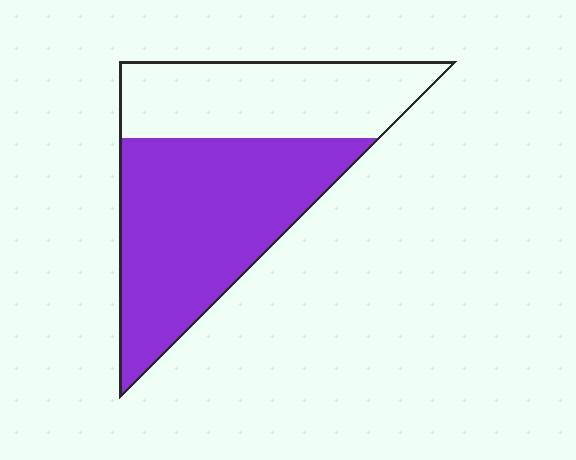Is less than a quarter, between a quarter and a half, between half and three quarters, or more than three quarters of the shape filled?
Between half and three quarters.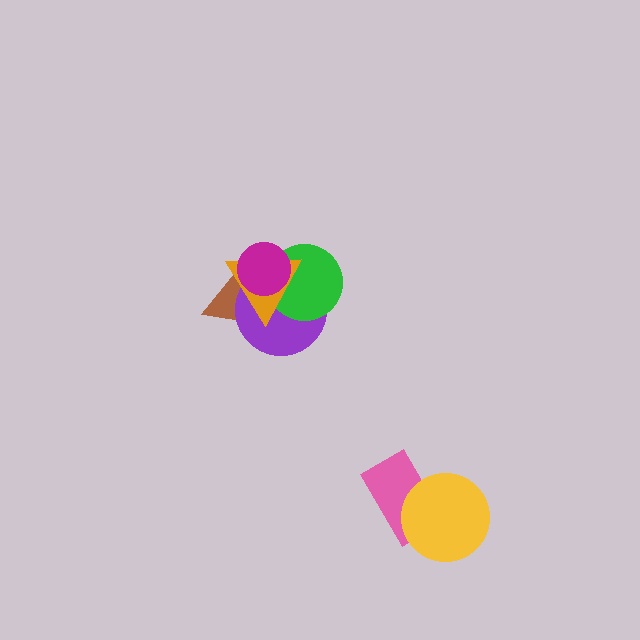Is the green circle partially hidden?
Yes, it is partially covered by another shape.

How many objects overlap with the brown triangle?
3 objects overlap with the brown triangle.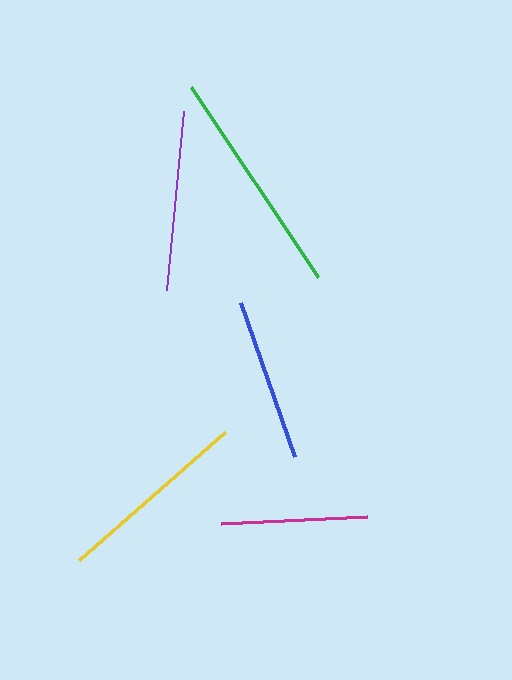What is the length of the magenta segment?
The magenta segment is approximately 146 pixels long.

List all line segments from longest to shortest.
From longest to shortest: green, yellow, purple, blue, magenta.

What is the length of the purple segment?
The purple segment is approximately 180 pixels long.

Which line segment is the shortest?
The magenta line is the shortest at approximately 146 pixels.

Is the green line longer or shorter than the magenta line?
The green line is longer than the magenta line.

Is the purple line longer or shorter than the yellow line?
The yellow line is longer than the purple line.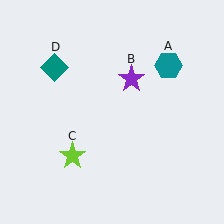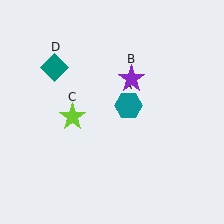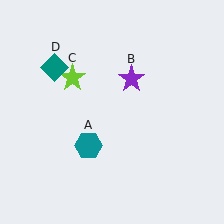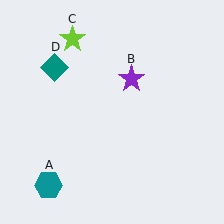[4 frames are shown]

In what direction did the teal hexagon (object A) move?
The teal hexagon (object A) moved down and to the left.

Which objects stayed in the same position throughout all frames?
Purple star (object B) and teal diamond (object D) remained stationary.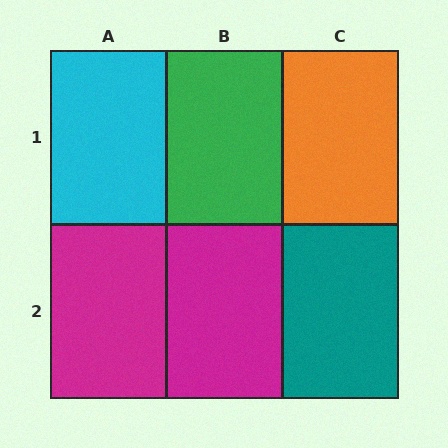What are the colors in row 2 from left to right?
Magenta, magenta, teal.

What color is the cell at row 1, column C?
Orange.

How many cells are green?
1 cell is green.